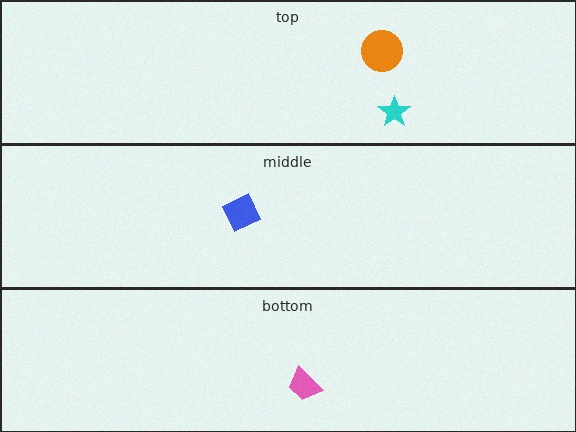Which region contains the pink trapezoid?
The bottom region.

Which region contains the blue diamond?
The middle region.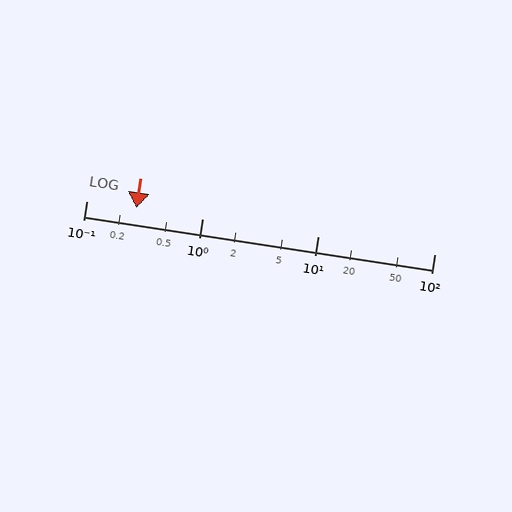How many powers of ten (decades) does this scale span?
The scale spans 3 decades, from 0.1 to 100.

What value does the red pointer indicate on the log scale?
The pointer indicates approximately 0.27.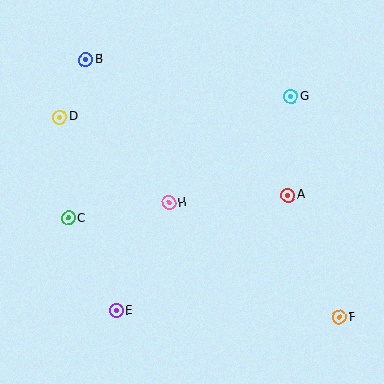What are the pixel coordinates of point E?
Point E is at (116, 311).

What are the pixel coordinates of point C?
Point C is at (69, 218).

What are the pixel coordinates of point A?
Point A is at (288, 195).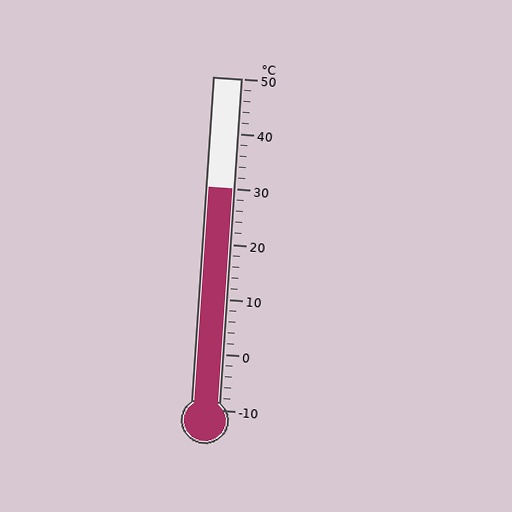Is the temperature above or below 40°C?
The temperature is below 40°C.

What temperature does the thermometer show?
The thermometer shows approximately 30°C.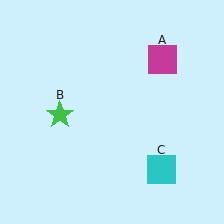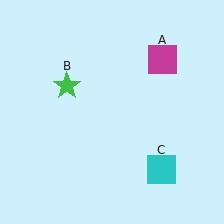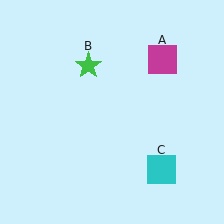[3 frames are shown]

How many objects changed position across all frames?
1 object changed position: green star (object B).